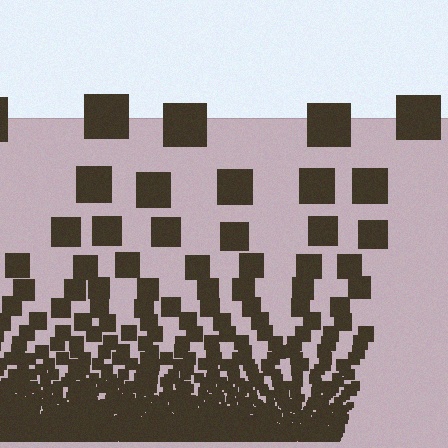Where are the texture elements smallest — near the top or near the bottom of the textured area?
Near the bottom.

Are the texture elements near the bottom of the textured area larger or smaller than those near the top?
Smaller. The gradient is inverted — elements near the bottom are smaller and denser.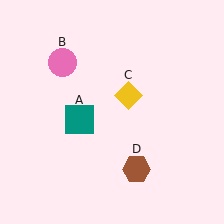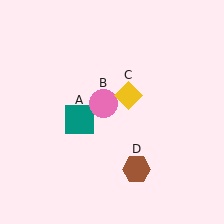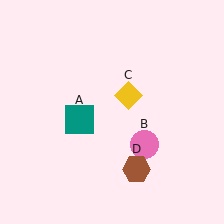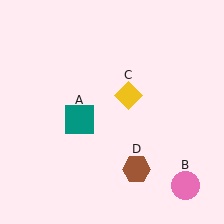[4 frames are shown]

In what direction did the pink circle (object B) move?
The pink circle (object B) moved down and to the right.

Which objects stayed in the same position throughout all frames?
Teal square (object A) and yellow diamond (object C) and brown hexagon (object D) remained stationary.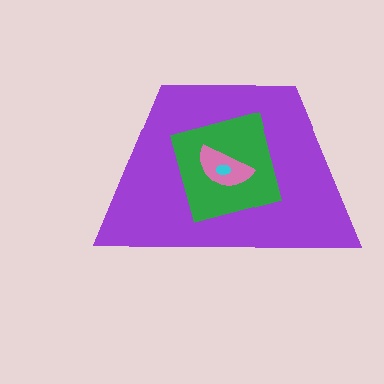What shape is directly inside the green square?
The pink semicircle.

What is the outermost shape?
The purple trapezoid.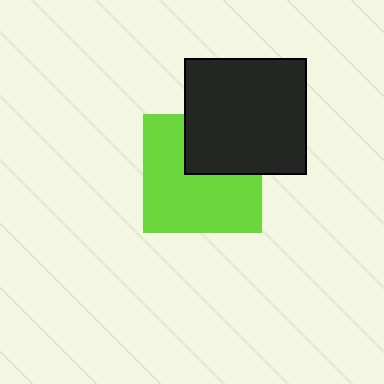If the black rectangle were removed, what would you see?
You would see the complete lime square.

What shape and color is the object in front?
The object in front is a black rectangle.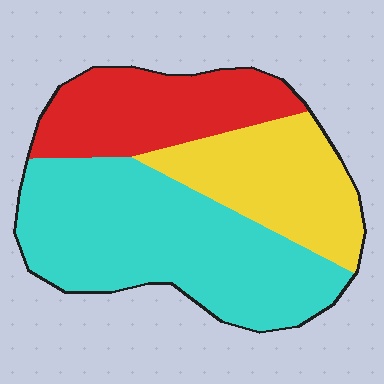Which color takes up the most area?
Cyan, at roughly 50%.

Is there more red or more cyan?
Cyan.